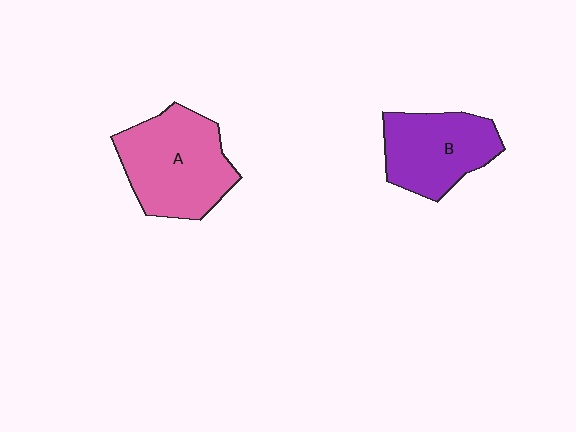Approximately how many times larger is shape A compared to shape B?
Approximately 1.2 times.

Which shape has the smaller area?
Shape B (purple).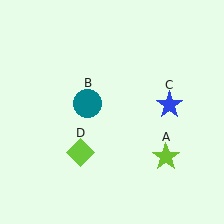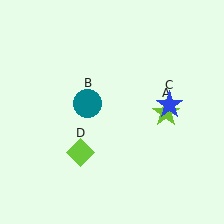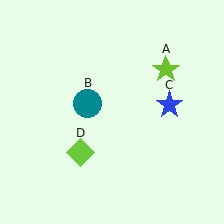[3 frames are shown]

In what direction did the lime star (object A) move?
The lime star (object A) moved up.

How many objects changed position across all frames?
1 object changed position: lime star (object A).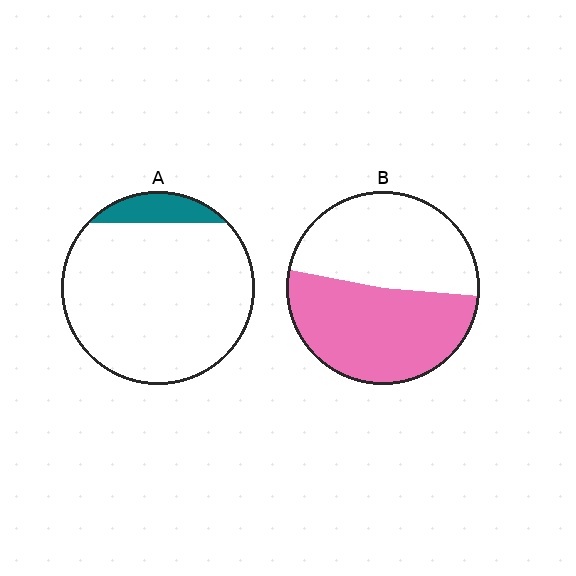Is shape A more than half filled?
No.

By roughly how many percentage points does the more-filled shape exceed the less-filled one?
By roughly 40 percentage points (B over A).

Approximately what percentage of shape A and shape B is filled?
A is approximately 10% and B is approximately 50%.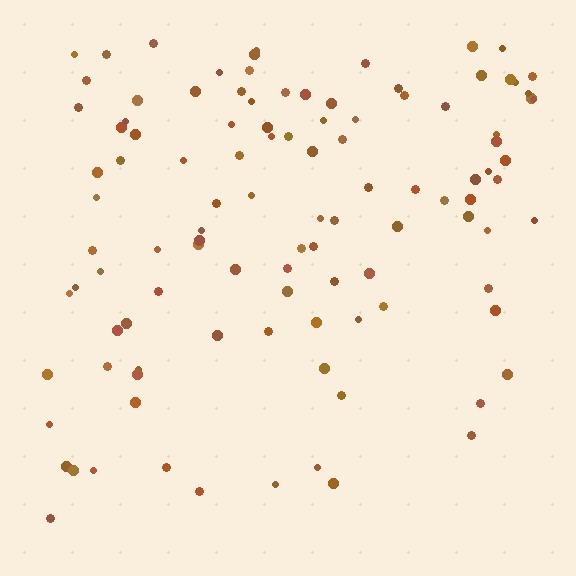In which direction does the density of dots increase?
From bottom to top, with the top side densest.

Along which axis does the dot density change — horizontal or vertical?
Vertical.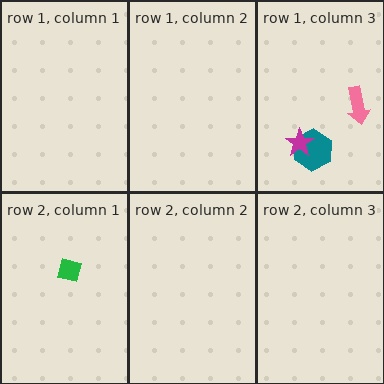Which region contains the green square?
The row 2, column 1 region.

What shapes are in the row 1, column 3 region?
The pink arrow, the teal hexagon, the magenta star.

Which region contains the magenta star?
The row 1, column 3 region.